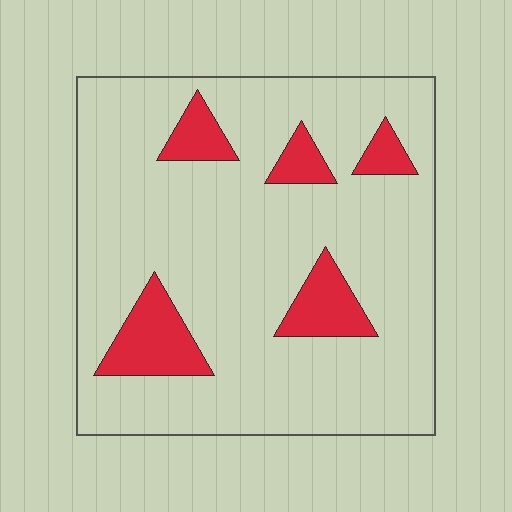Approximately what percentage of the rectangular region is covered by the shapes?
Approximately 15%.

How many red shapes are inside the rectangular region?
5.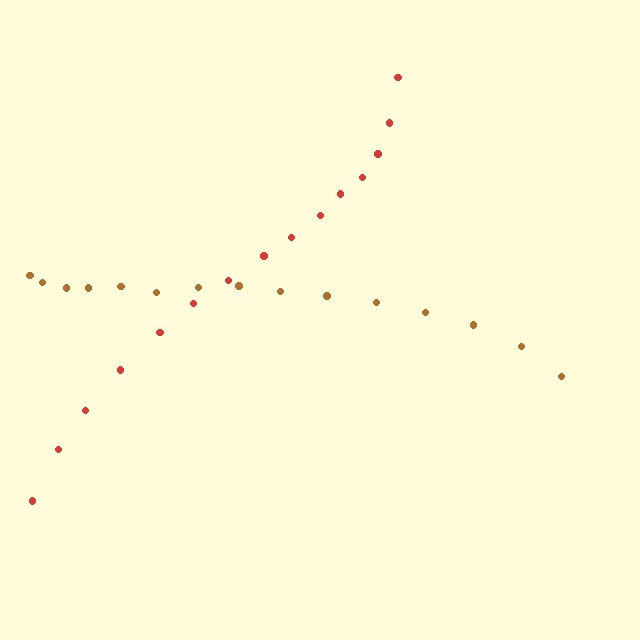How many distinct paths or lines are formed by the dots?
There are 2 distinct paths.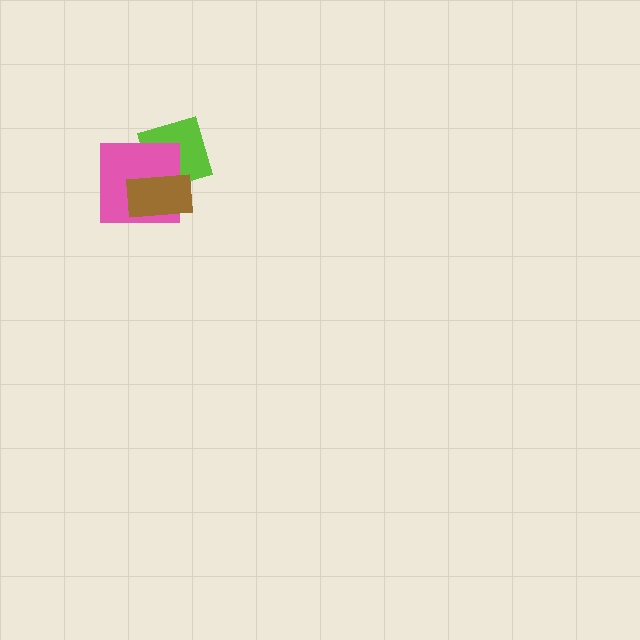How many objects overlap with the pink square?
2 objects overlap with the pink square.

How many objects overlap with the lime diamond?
2 objects overlap with the lime diamond.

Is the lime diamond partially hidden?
Yes, it is partially covered by another shape.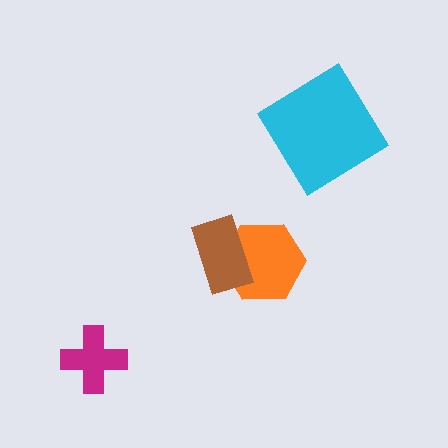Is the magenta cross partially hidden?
No, no other shape covers it.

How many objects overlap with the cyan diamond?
0 objects overlap with the cyan diamond.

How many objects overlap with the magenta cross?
0 objects overlap with the magenta cross.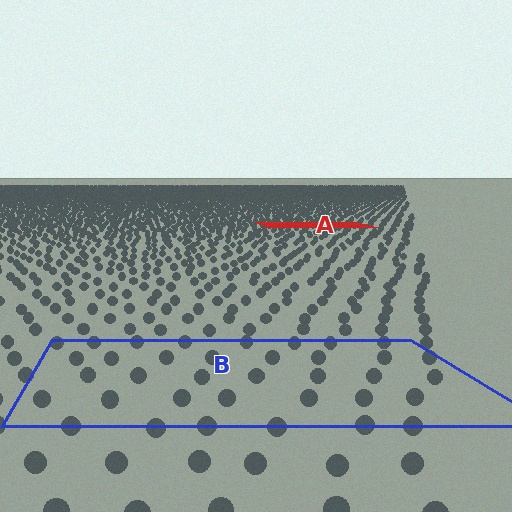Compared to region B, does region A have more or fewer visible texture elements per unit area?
Region A has more texture elements per unit area — they are packed more densely because it is farther away.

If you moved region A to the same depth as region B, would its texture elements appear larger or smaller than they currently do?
They would appear larger. At a closer depth, the same texture elements are projected at a bigger on-screen size.